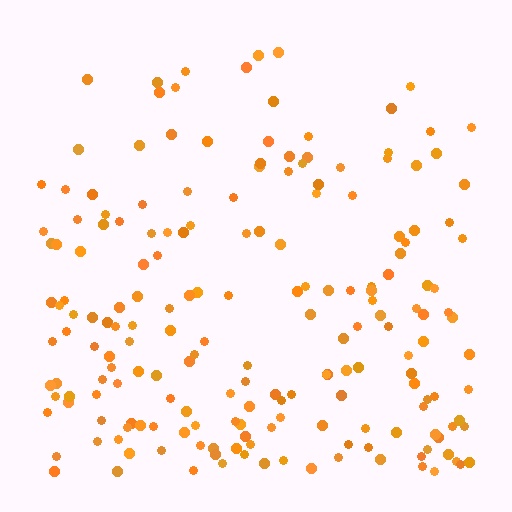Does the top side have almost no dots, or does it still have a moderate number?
Still a moderate number, just noticeably fewer than the bottom.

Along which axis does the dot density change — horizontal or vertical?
Vertical.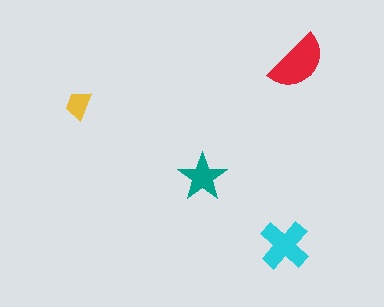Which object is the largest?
The red semicircle.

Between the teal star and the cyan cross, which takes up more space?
The cyan cross.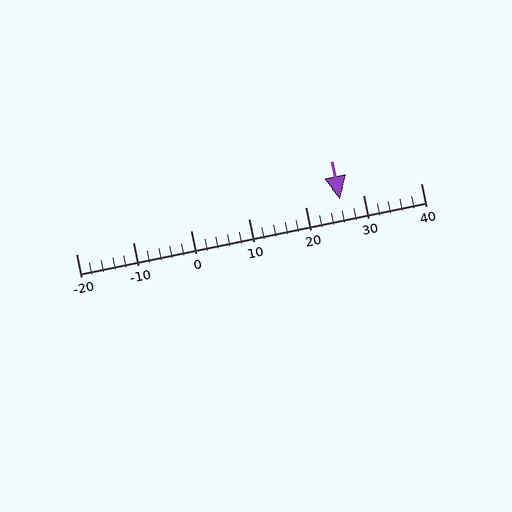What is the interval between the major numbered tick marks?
The major tick marks are spaced 10 units apart.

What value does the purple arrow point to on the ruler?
The purple arrow points to approximately 26.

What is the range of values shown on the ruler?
The ruler shows values from -20 to 40.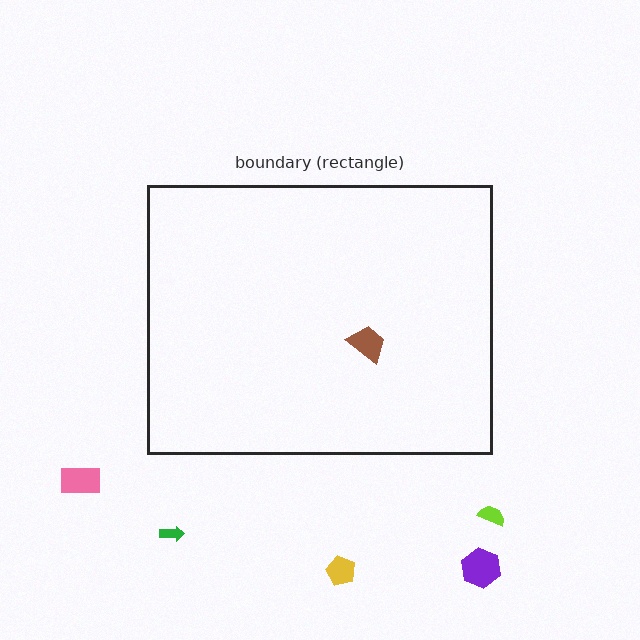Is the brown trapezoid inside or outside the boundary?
Inside.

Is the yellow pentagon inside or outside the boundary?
Outside.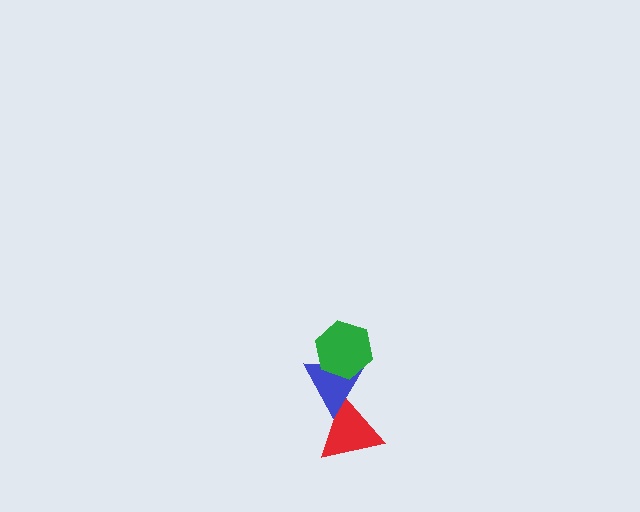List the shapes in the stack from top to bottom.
From top to bottom: the green hexagon, the blue triangle, the red triangle.